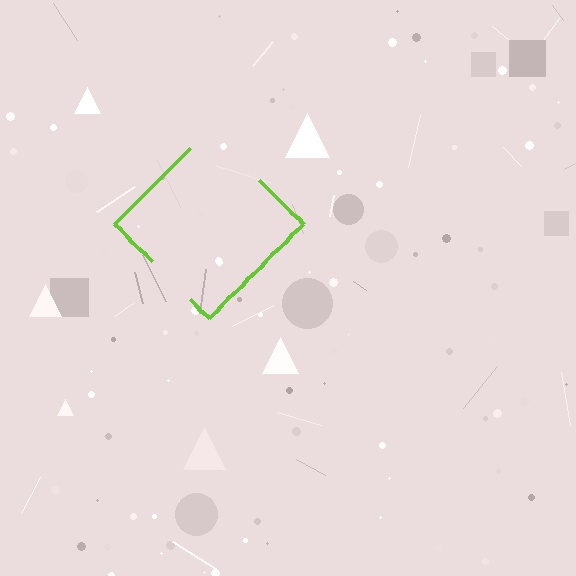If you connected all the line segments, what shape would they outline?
They would outline a diamond.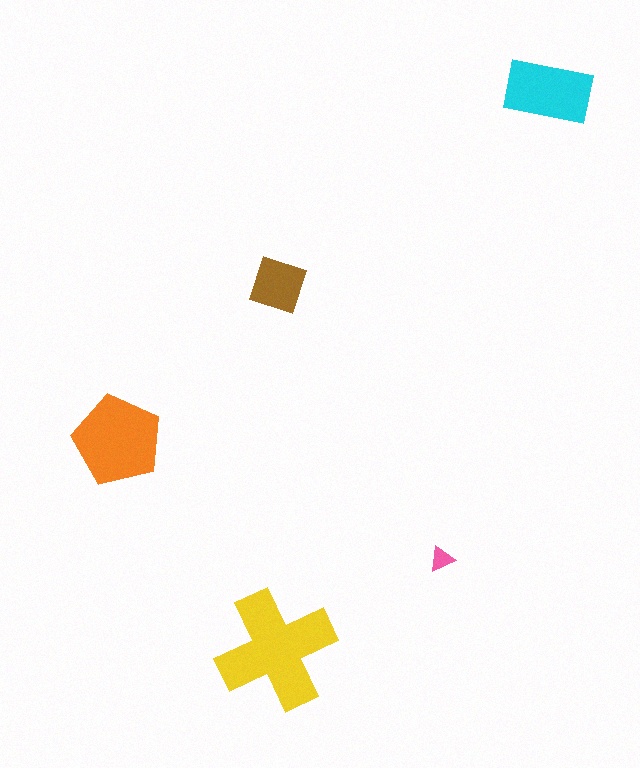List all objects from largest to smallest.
The yellow cross, the orange pentagon, the cyan rectangle, the brown diamond, the pink triangle.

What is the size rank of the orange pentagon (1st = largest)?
2nd.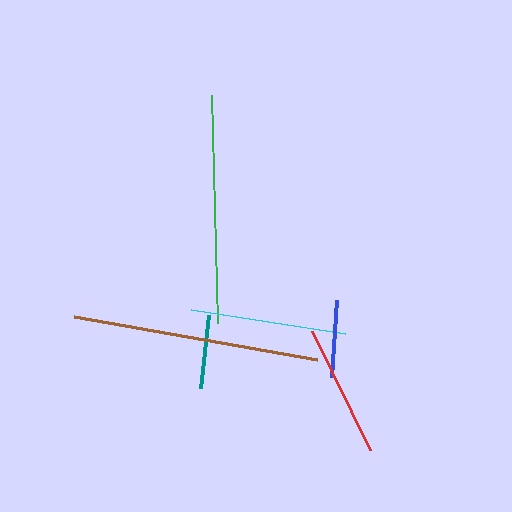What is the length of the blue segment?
The blue segment is approximately 78 pixels long.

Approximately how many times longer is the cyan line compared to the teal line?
The cyan line is approximately 2.1 times the length of the teal line.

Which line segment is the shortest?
The teal line is the shortest at approximately 74 pixels.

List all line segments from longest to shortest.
From longest to shortest: brown, green, cyan, red, blue, teal.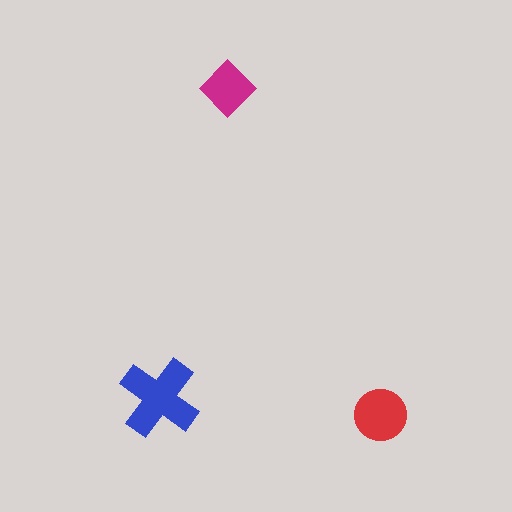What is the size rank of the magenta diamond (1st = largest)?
3rd.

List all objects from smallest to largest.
The magenta diamond, the red circle, the blue cross.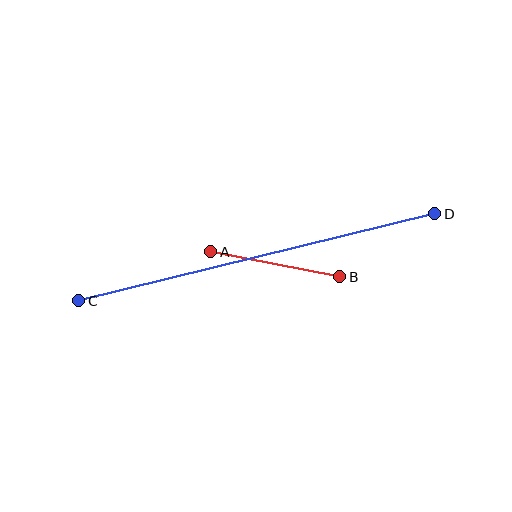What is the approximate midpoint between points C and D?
The midpoint is at approximately (257, 257) pixels.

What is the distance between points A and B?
The distance is approximately 132 pixels.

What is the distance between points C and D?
The distance is approximately 367 pixels.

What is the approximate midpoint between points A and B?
The midpoint is at approximately (275, 264) pixels.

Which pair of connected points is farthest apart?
Points C and D are farthest apart.